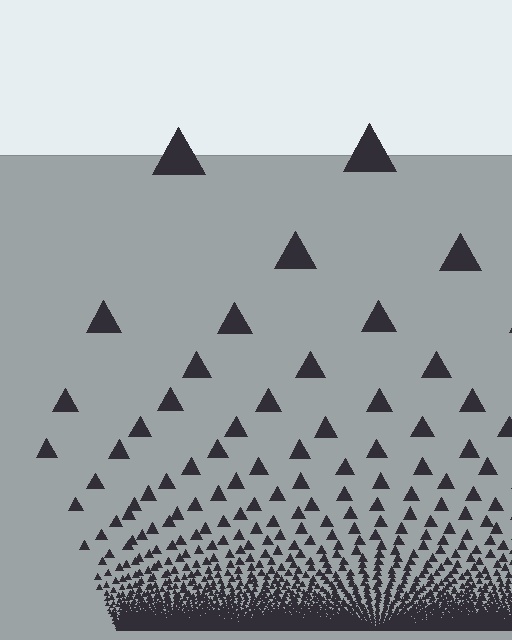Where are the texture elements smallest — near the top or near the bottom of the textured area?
Near the bottom.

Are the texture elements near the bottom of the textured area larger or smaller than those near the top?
Smaller. The gradient is inverted — elements near the bottom are smaller and denser.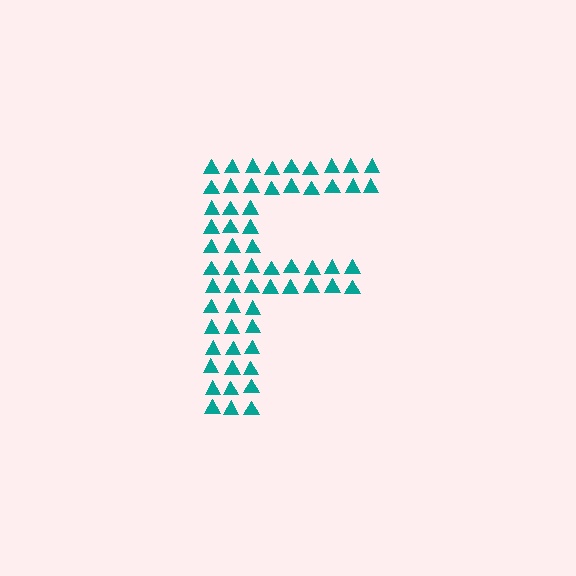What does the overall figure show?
The overall figure shows the letter F.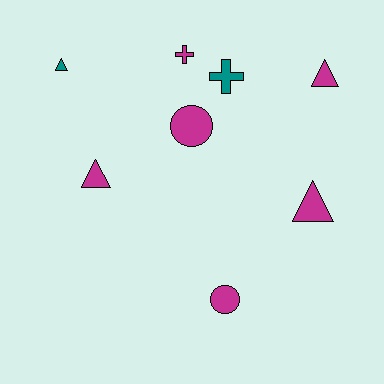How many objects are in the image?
There are 8 objects.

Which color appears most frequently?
Magenta, with 6 objects.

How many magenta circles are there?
There are 2 magenta circles.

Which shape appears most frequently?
Triangle, with 4 objects.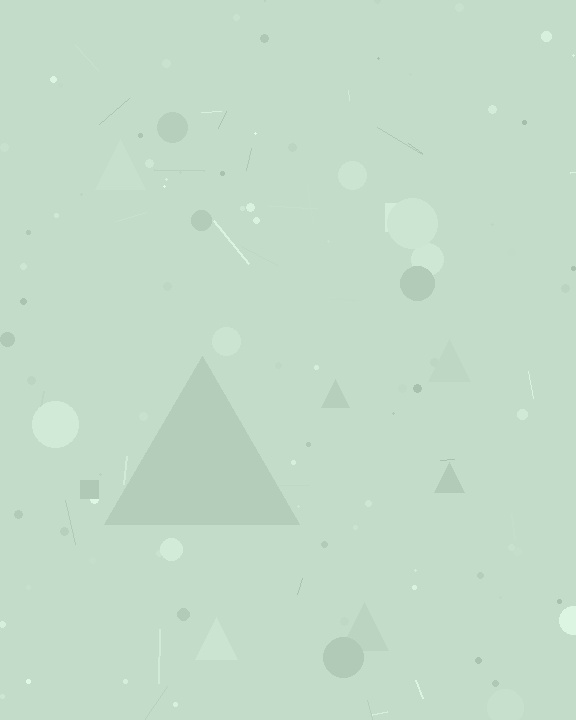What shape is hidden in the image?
A triangle is hidden in the image.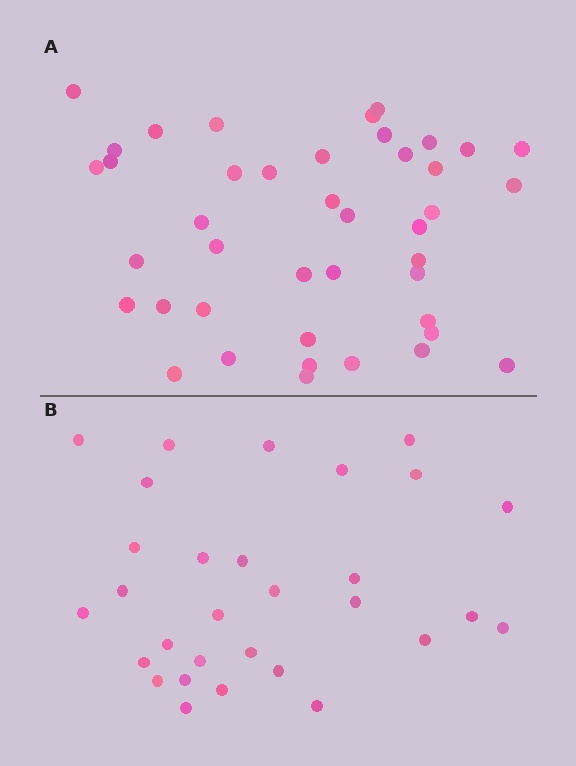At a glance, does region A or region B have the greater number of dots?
Region A (the top region) has more dots.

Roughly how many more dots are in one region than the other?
Region A has roughly 12 or so more dots than region B.